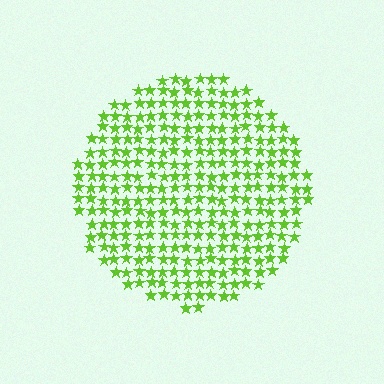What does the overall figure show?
The overall figure shows a circle.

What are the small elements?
The small elements are stars.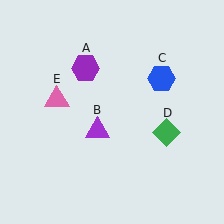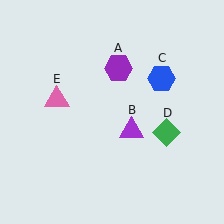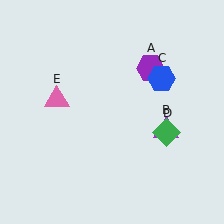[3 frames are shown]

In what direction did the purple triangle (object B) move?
The purple triangle (object B) moved right.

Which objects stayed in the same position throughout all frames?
Blue hexagon (object C) and green diamond (object D) and pink triangle (object E) remained stationary.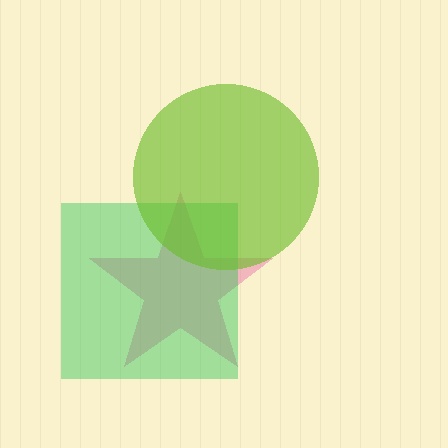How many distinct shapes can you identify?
There are 3 distinct shapes: a pink star, a green square, a lime circle.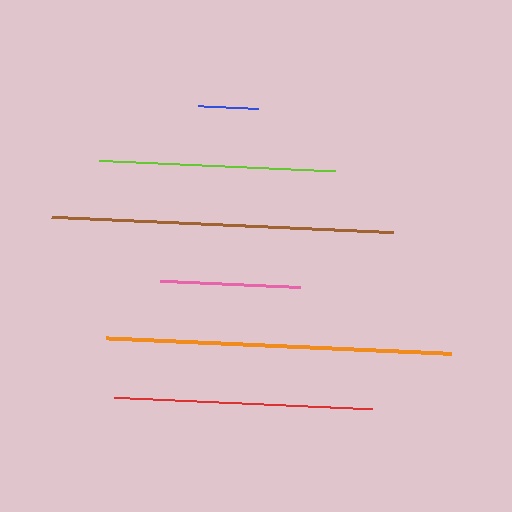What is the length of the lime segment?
The lime segment is approximately 236 pixels long.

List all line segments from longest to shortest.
From longest to shortest: orange, brown, red, lime, pink, blue.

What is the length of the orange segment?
The orange segment is approximately 345 pixels long.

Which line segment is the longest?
The orange line is the longest at approximately 345 pixels.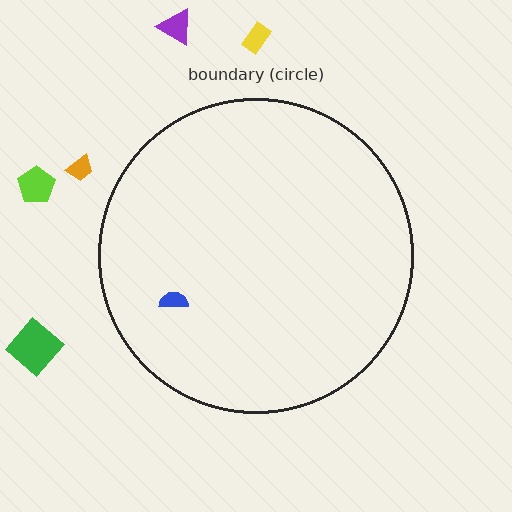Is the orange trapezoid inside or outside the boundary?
Outside.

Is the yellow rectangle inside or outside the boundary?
Outside.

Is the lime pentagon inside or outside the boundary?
Outside.